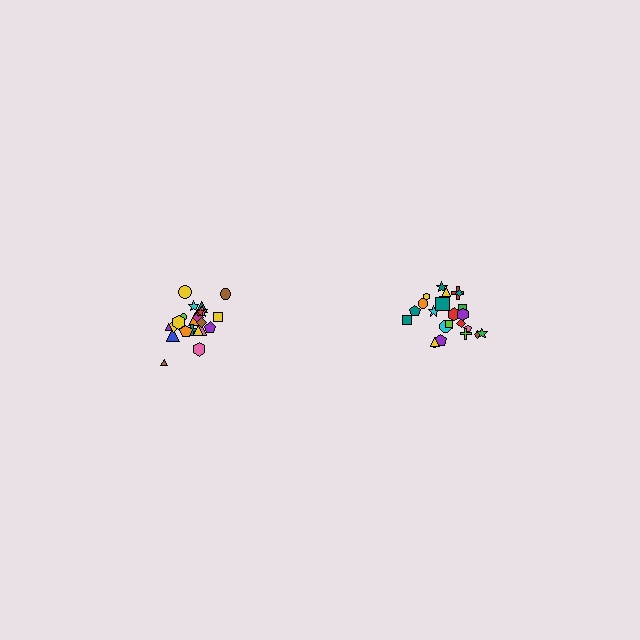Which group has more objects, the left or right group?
The right group.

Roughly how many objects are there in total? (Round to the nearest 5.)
Roughly 45 objects in total.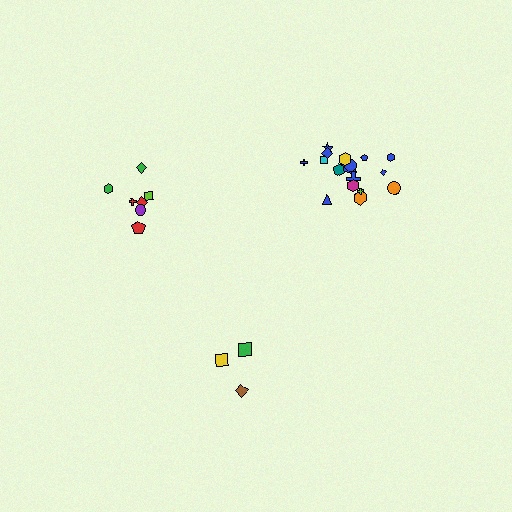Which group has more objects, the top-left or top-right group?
The top-right group.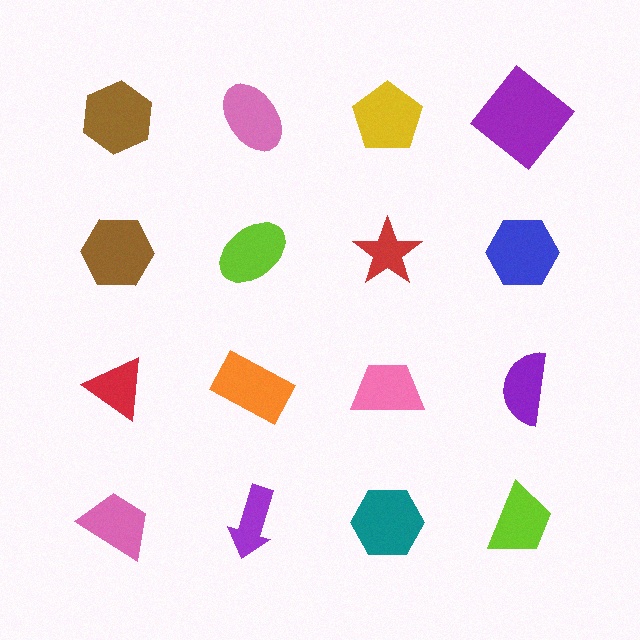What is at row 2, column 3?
A red star.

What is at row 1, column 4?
A purple diamond.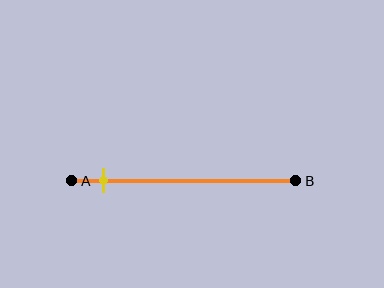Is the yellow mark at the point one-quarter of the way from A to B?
No, the mark is at about 15% from A, not at the 25% one-quarter point.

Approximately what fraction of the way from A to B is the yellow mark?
The yellow mark is approximately 15% of the way from A to B.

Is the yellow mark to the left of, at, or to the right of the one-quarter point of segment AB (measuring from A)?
The yellow mark is to the left of the one-quarter point of segment AB.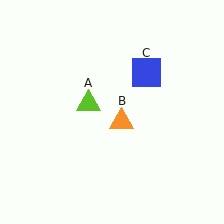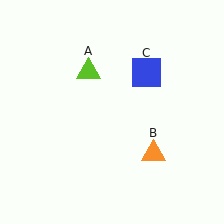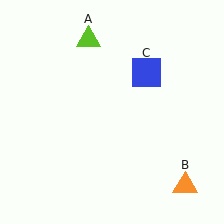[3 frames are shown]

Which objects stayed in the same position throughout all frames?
Blue square (object C) remained stationary.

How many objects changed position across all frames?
2 objects changed position: lime triangle (object A), orange triangle (object B).